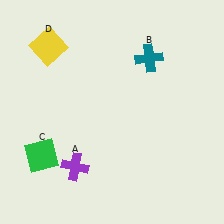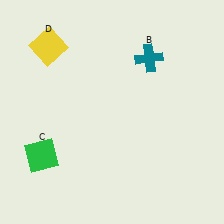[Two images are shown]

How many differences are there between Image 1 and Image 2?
There is 1 difference between the two images.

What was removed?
The purple cross (A) was removed in Image 2.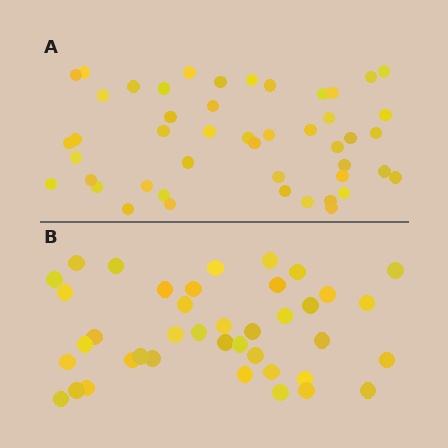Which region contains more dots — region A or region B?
Region A (the top region) has more dots.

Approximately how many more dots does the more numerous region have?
Region A has roughly 8 or so more dots than region B.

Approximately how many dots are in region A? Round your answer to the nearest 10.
About 50 dots. (The exact count is 47, which rounds to 50.)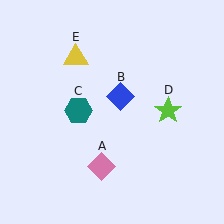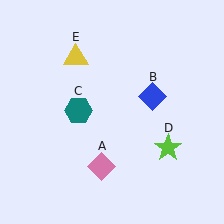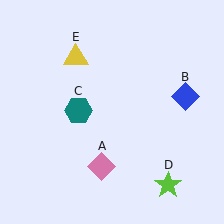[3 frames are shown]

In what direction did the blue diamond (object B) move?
The blue diamond (object B) moved right.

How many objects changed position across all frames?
2 objects changed position: blue diamond (object B), lime star (object D).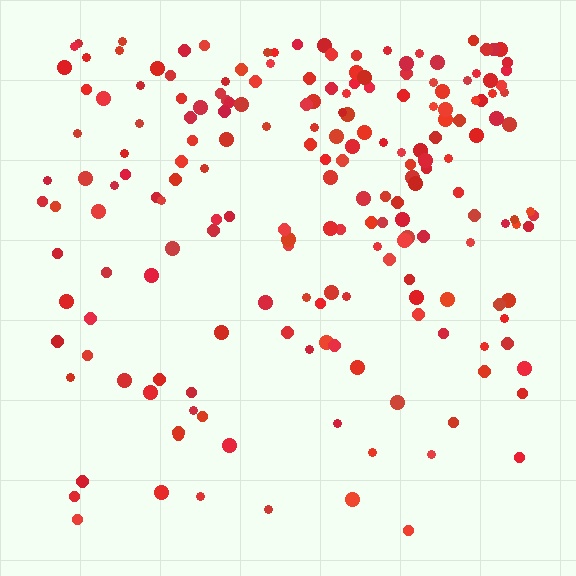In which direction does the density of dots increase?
From bottom to top, with the top side densest.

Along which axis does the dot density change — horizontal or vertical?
Vertical.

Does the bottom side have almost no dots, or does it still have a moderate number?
Still a moderate number, just noticeably fewer than the top.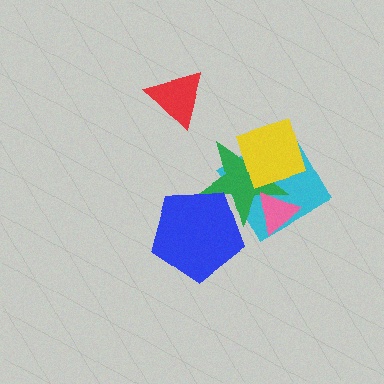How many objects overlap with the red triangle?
0 objects overlap with the red triangle.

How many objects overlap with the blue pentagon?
1 object overlaps with the blue pentagon.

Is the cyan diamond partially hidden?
Yes, it is partially covered by another shape.